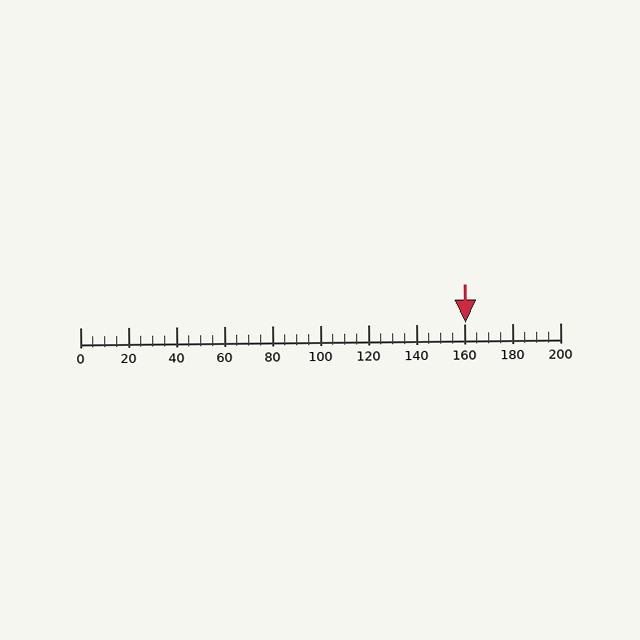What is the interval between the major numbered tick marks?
The major tick marks are spaced 20 units apart.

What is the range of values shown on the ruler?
The ruler shows values from 0 to 200.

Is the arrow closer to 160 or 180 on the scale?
The arrow is closer to 160.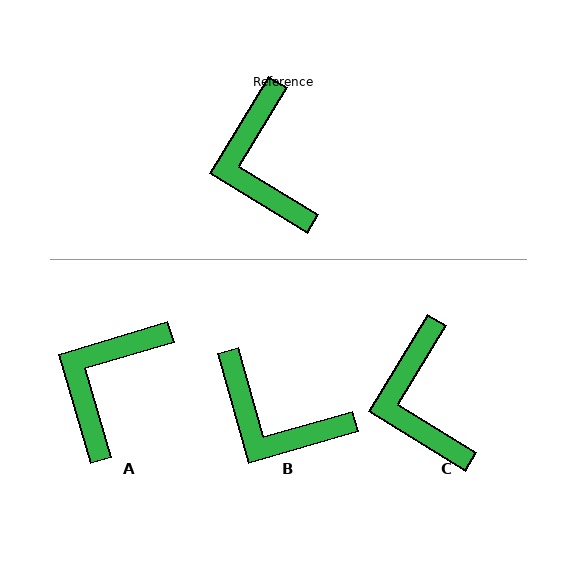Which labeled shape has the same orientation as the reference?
C.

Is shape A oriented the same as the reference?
No, it is off by about 42 degrees.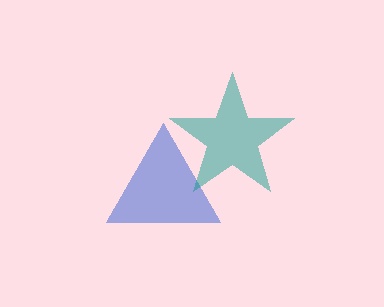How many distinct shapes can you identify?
There are 2 distinct shapes: a blue triangle, a teal star.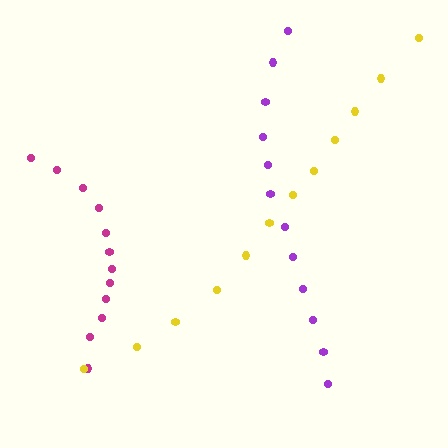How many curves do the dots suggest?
There are 3 distinct paths.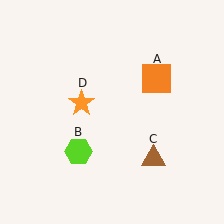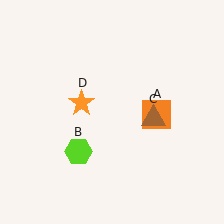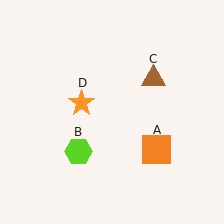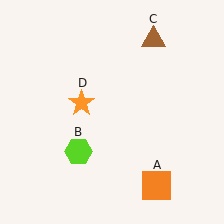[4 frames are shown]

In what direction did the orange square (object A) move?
The orange square (object A) moved down.